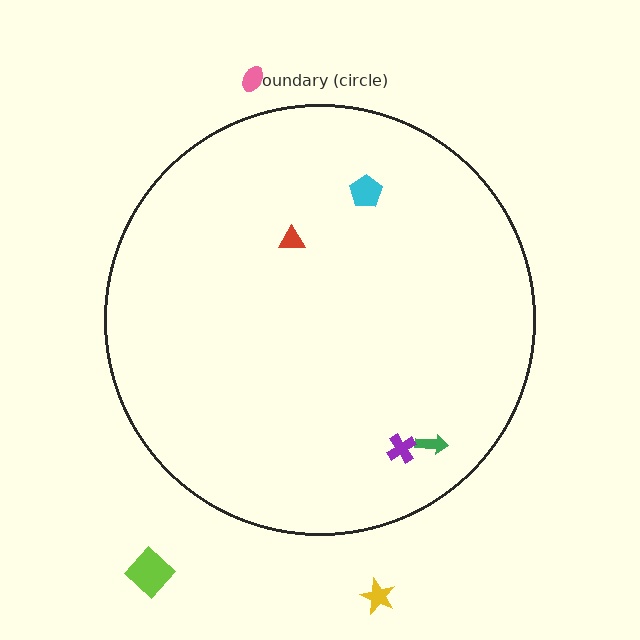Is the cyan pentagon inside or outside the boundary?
Inside.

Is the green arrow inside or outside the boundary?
Inside.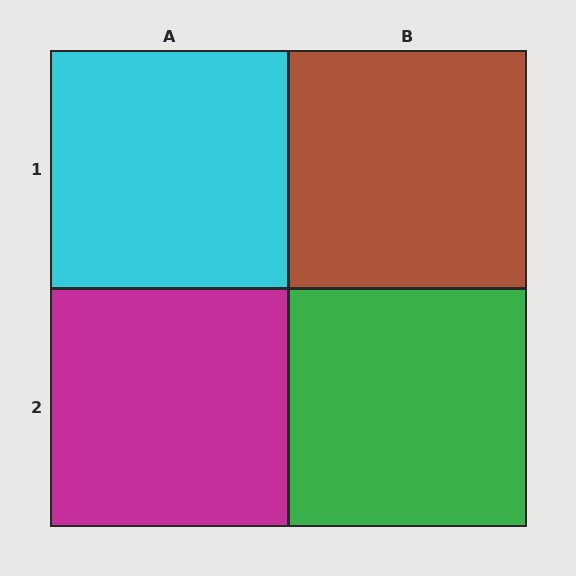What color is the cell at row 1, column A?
Cyan.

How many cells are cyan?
1 cell is cyan.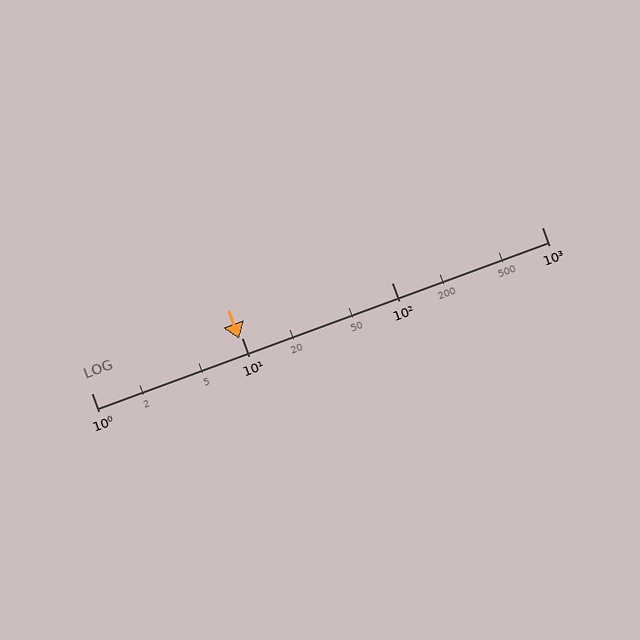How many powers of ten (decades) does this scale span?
The scale spans 3 decades, from 1 to 1000.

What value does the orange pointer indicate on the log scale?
The pointer indicates approximately 9.7.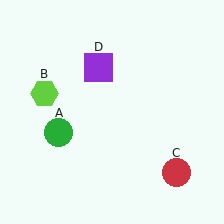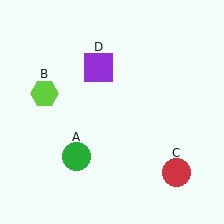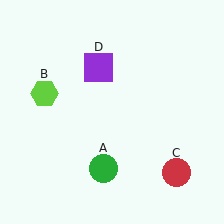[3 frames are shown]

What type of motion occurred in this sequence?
The green circle (object A) rotated counterclockwise around the center of the scene.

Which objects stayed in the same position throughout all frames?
Lime hexagon (object B) and red circle (object C) and purple square (object D) remained stationary.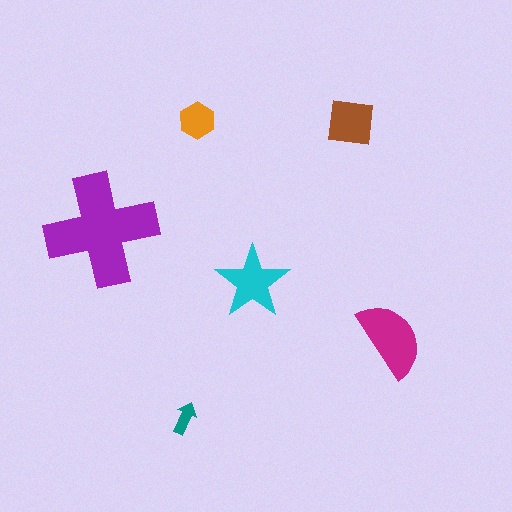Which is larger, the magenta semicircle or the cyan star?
The magenta semicircle.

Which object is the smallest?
The teal arrow.